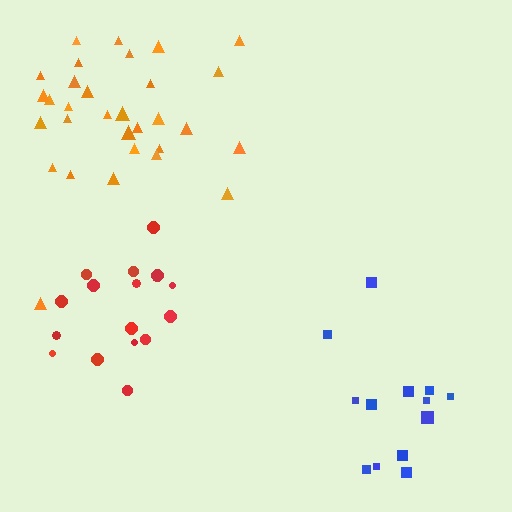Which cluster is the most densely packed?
Red.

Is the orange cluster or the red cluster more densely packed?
Red.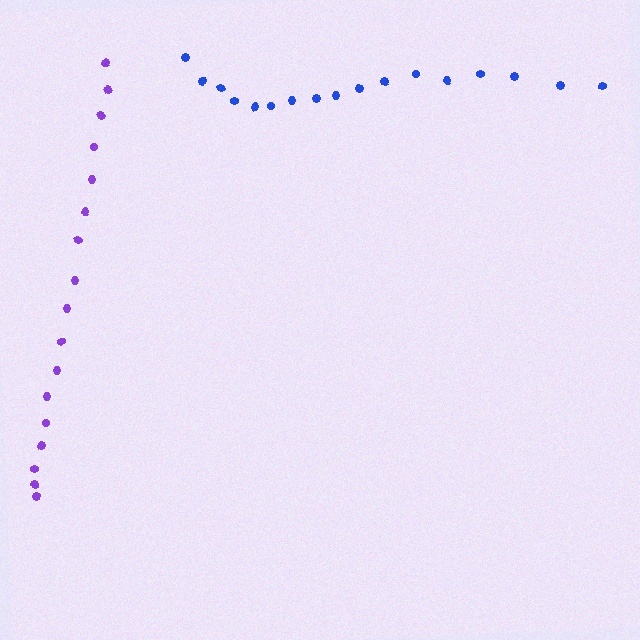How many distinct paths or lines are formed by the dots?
There are 2 distinct paths.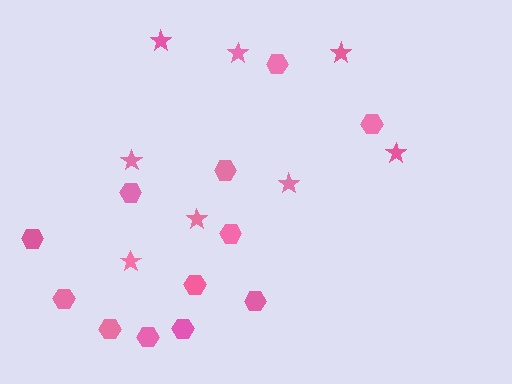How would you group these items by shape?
There are 2 groups: one group of stars (8) and one group of hexagons (12).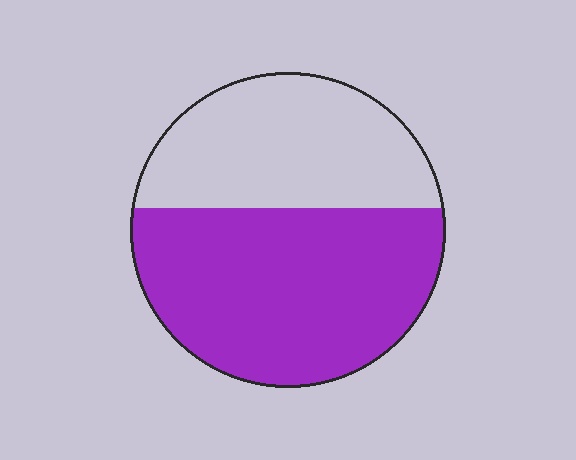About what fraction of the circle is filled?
About three fifths (3/5).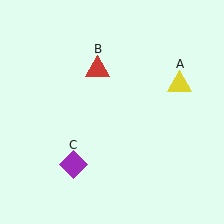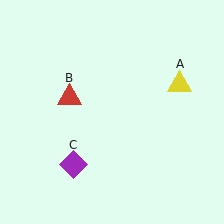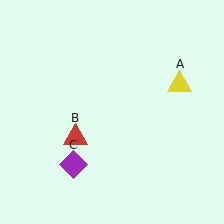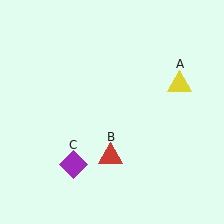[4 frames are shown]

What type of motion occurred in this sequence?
The red triangle (object B) rotated counterclockwise around the center of the scene.